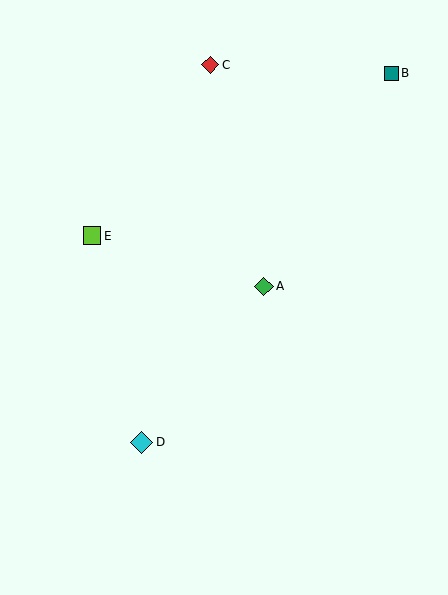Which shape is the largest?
The cyan diamond (labeled D) is the largest.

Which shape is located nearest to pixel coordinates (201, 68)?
The red diamond (labeled C) at (210, 65) is nearest to that location.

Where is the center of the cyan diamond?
The center of the cyan diamond is at (141, 442).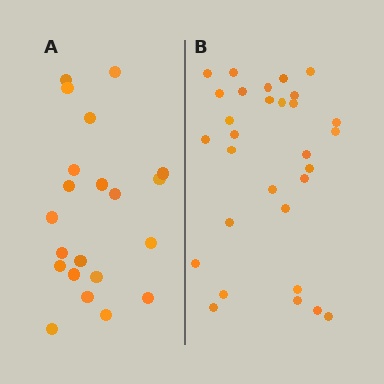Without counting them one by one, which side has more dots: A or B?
Region B (the right region) has more dots.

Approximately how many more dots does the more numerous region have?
Region B has roughly 8 or so more dots than region A.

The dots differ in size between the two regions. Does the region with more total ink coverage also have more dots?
No. Region A has more total ink coverage because its dots are larger, but region B actually contains more individual dots. Total area can be misleading — the number of items is what matters here.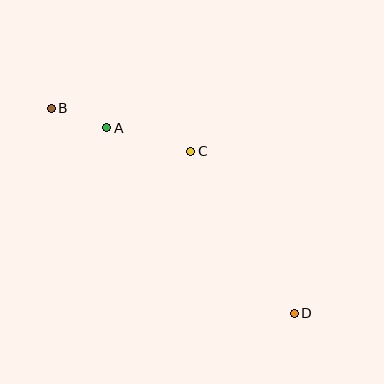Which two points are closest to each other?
Points A and B are closest to each other.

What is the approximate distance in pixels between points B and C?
The distance between B and C is approximately 146 pixels.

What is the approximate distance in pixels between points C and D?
The distance between C and D is approximately 192 pixels.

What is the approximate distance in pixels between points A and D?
The distance between A and D is approximately 263 pixels.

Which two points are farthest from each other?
Points B and D are farthest from each other.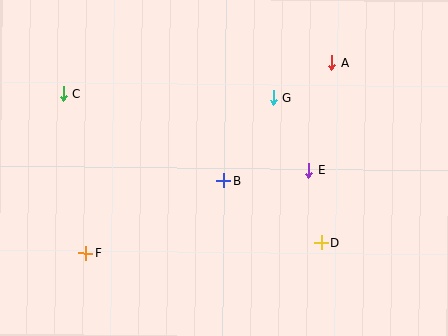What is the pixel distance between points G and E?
The distance between G and E is 81 pixels.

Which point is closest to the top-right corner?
Point A is closest to the top-right corner.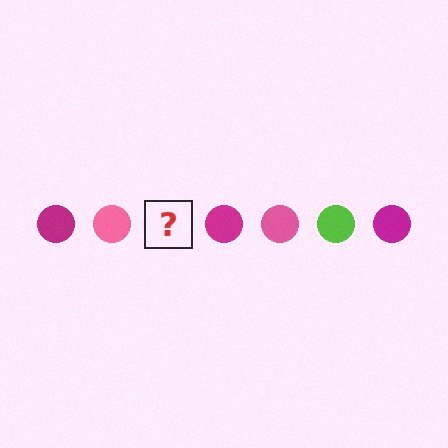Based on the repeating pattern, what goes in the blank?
The blank should be a lime circle.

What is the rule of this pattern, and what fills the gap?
The rule is that the pattern cycles through magenta, pink, lime circles. The gap should be filled with a lime circle.